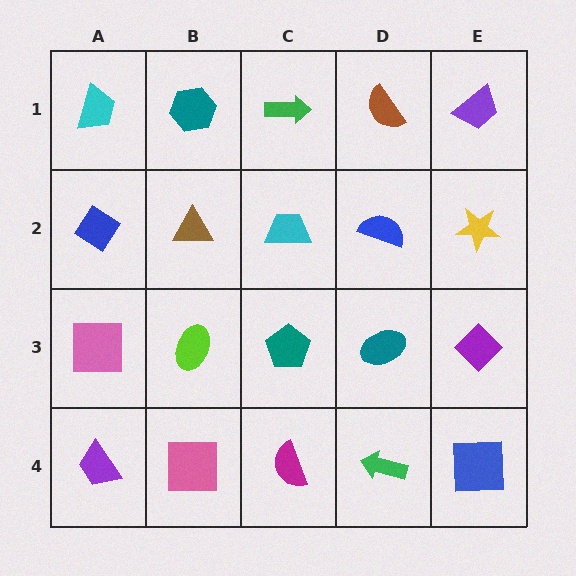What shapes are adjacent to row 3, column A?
A blue diamond (row 2, column A), a purple trapezoid (row 4, column A), a lime ellipse (row 3, column B).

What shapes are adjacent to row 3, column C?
A cyan trapezoid (row 2, column C), a magenta semicircle (row 4, column C), a lime ellipse (row 3, column B), a teal ellipse (row 3, column D).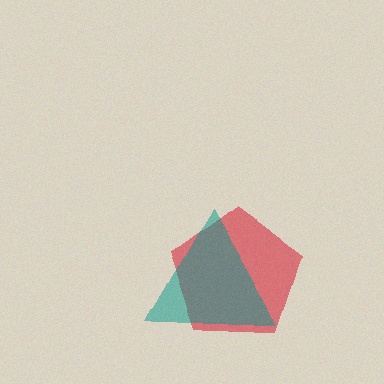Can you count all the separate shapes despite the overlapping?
Yes, there are 2 separate shapes.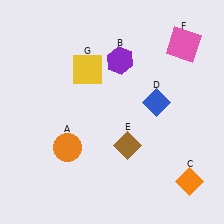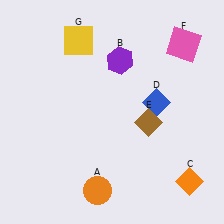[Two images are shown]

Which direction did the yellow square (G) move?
The yellow square (G) moved up.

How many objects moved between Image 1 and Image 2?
3 objects moved between the two images.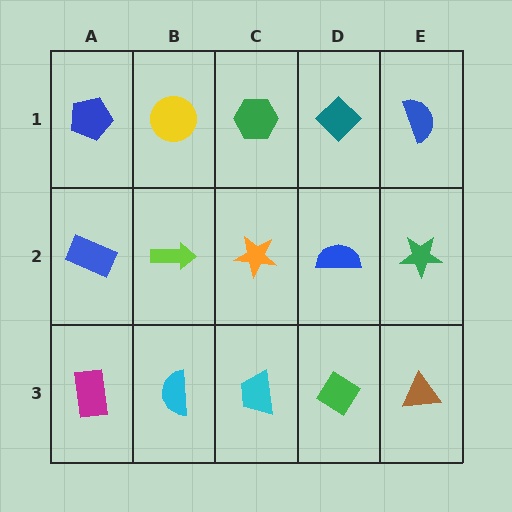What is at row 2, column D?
A blue semicircle.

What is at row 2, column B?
A lime arrow.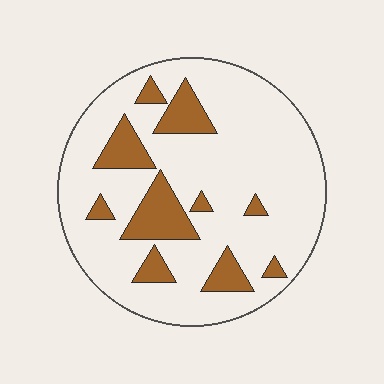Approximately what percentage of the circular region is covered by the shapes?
Approximately 20%.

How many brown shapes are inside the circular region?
10.